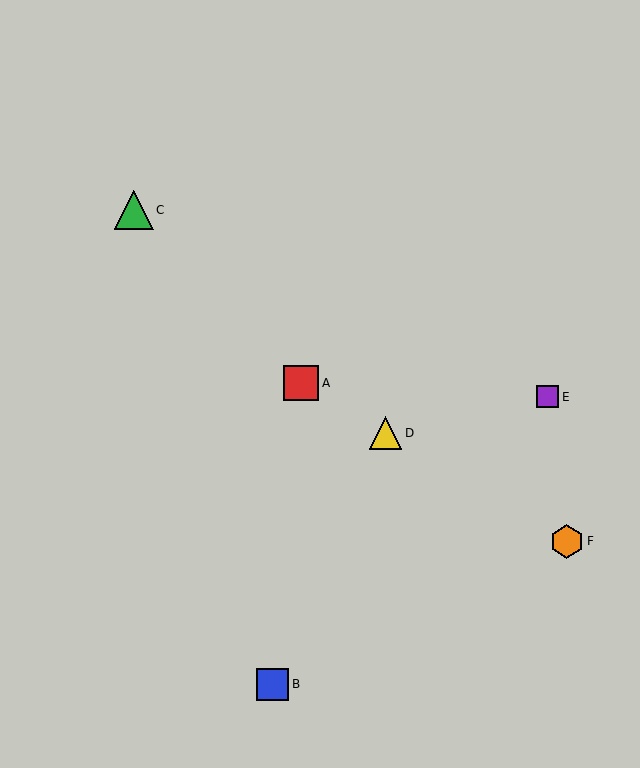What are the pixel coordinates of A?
Object A is at (301, 383).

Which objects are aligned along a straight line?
Objects A, D, F are aligned along a straight line.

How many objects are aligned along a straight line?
3 objects (A, D, F) are aligned along a straight line.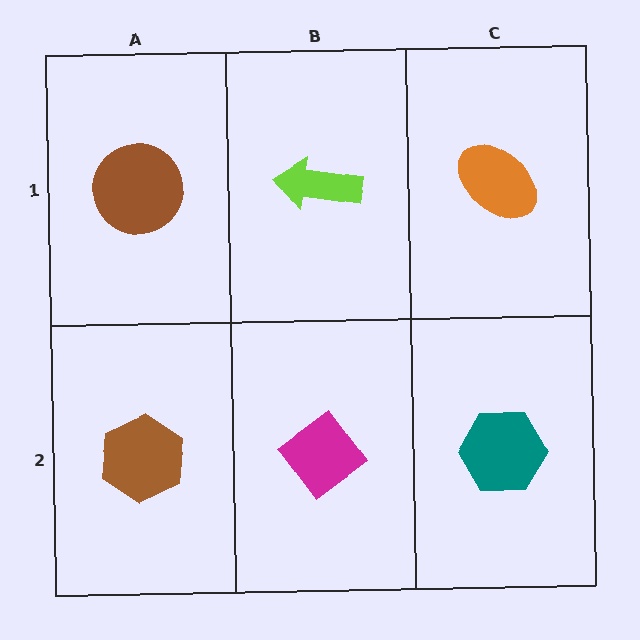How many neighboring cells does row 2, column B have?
3.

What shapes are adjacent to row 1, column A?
A brown hexagon (row 2, column A), a lime arrow (row 1, column B).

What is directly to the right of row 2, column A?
A magenta diamond.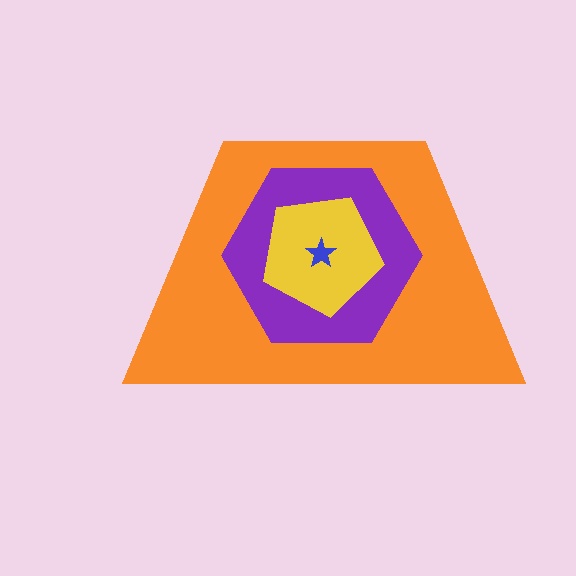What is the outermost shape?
The orange trapezoid.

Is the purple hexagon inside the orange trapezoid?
Yes.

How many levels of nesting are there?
4.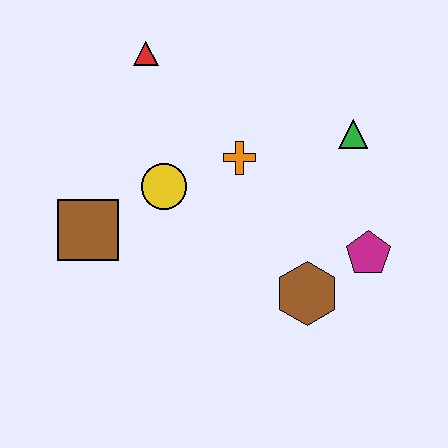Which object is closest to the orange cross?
The yellow circle is closest to the orange cross.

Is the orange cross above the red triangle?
No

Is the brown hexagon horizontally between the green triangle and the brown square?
Yes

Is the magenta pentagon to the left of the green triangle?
No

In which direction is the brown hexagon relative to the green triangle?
The brown hexagon is below the green triangle.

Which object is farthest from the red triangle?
The magenta pentagon is farthest from the red triangle.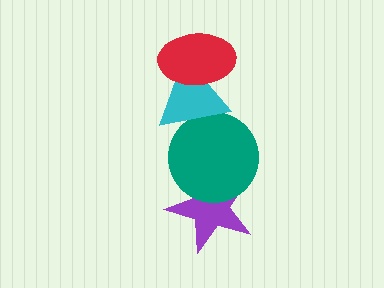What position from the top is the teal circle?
The teal circle is 3rd from the top.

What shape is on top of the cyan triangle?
The red ellipse is on top of the cyan triangle.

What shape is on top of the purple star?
The teal circle is on top of the purple star.